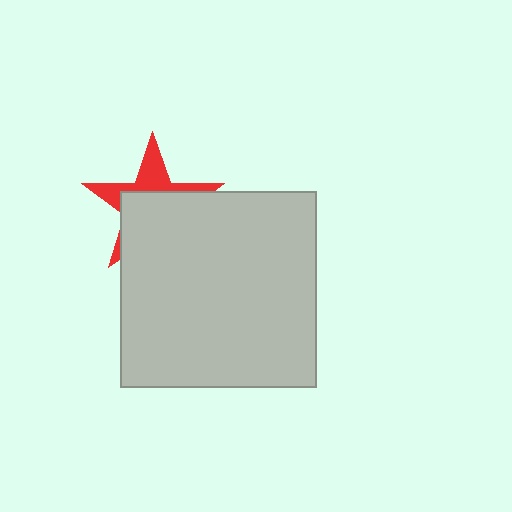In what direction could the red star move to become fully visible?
The red star could move up. That would shift it out from behind the light gray square entirely.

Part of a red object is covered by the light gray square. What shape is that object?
It is a star.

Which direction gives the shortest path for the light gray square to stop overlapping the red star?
Moving down gives the shortest separation.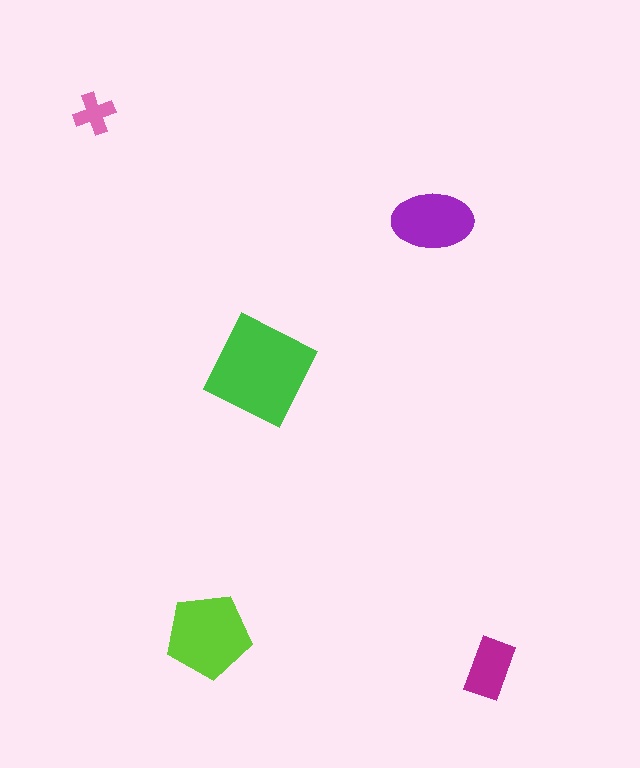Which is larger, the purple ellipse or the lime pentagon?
The lime pentagon.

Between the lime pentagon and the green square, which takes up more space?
The green square.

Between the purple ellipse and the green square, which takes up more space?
The green square.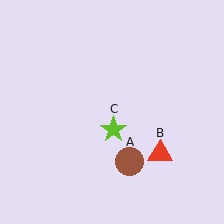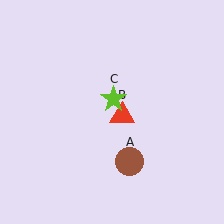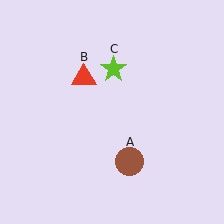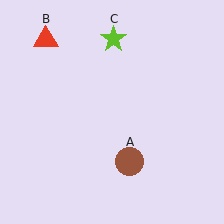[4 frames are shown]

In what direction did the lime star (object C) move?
The lime star (object C) moved up.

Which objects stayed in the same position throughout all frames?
Brown circle (object A) remained stationary.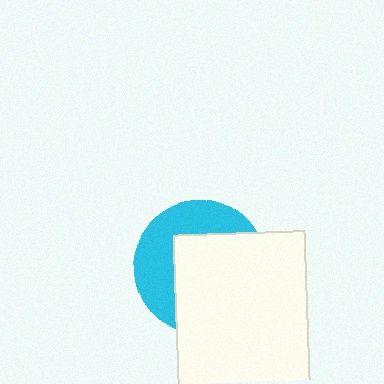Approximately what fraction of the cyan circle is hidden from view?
Roughly 59% of the cyan circle is hidden behind the white rectangle.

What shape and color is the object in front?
The object in front is a white rectangle.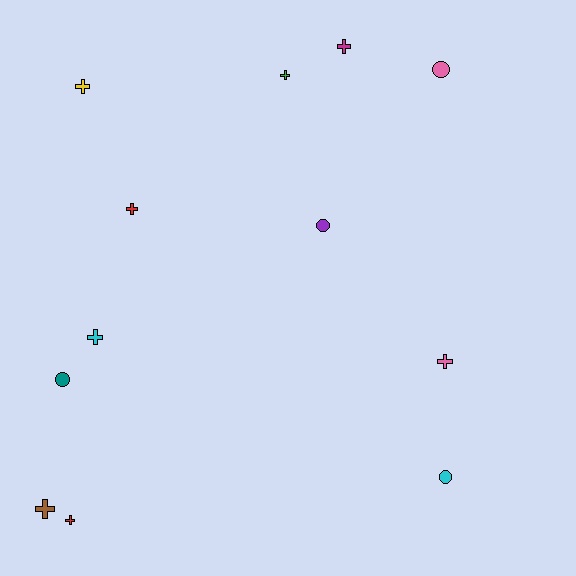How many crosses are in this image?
There are 8 crosses.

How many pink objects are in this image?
There are 2 pink objects.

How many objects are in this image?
There are 12 objects.